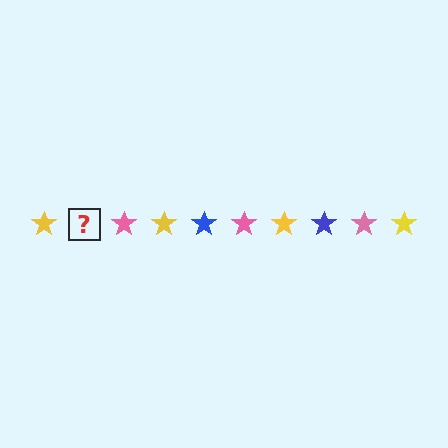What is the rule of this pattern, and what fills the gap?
The rule is that the pattern cycles through yellow, blue, pink stars. The gap should be filled with a blue star.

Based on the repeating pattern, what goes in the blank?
The blank should be a blue star.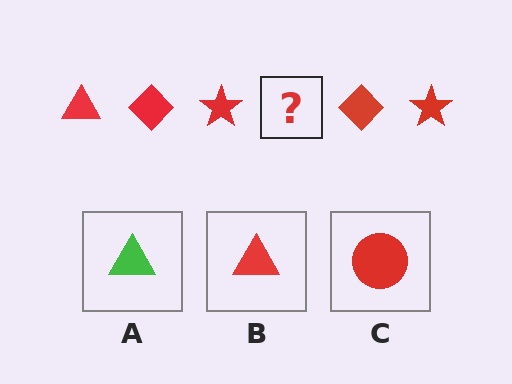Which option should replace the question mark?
Option B.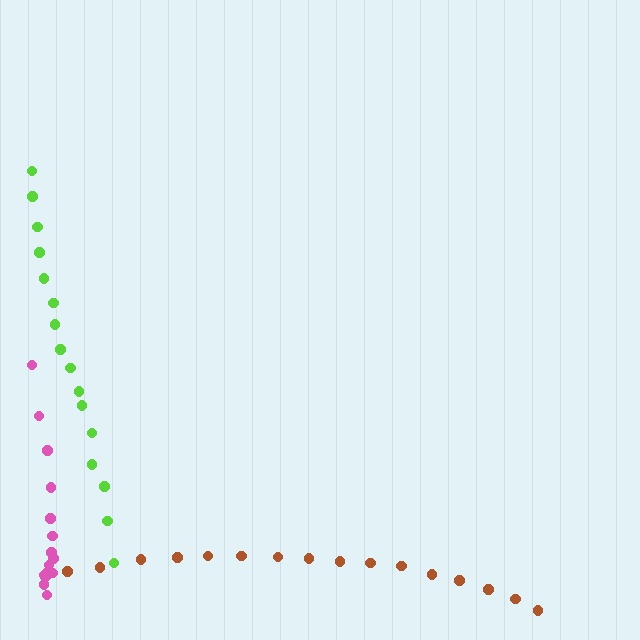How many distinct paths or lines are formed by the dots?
There are 3 distinct paths.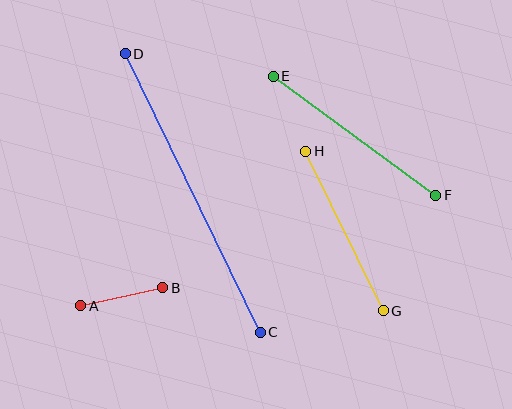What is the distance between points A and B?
The distance is approximately 84 pixels.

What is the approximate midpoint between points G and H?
The midpoint is at approximately (344, 231) pixels.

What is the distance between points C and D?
The distance is approximately 309 pixels.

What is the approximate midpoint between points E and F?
The midpoint is at approximately (355, 136) pixels.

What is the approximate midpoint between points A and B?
The midpoint is at approximately (122, 297) pixels.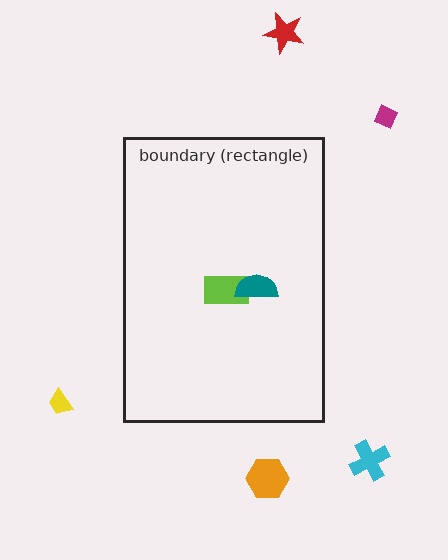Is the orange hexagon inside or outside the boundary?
Outside.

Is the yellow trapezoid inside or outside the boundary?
Outside.